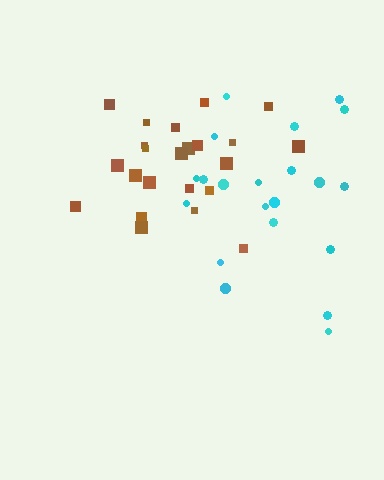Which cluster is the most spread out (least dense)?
Cyan.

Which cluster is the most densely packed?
Brown.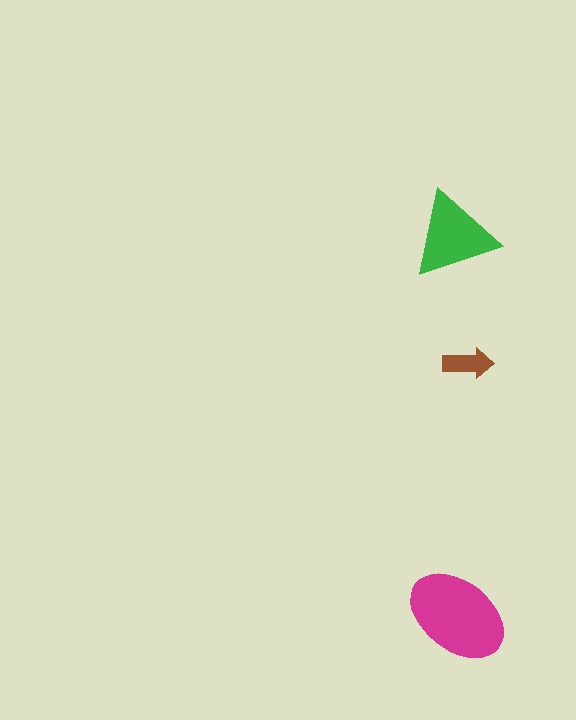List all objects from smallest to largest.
The brown arrow, the green triangle, the magenta ellipse.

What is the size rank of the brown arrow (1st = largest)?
3rd.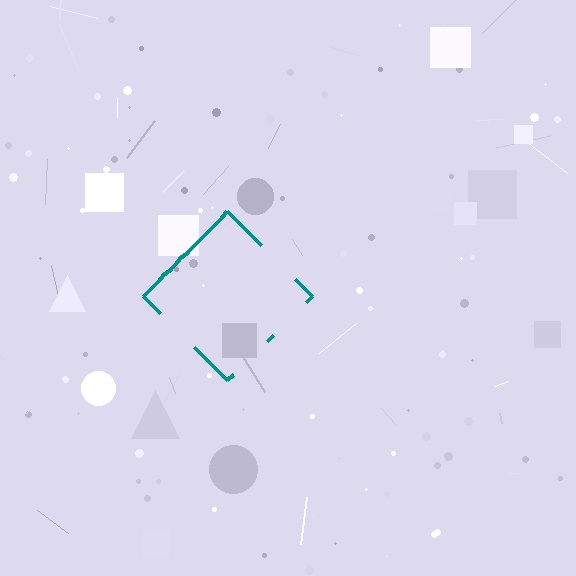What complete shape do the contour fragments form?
The contour fragments form a diamond.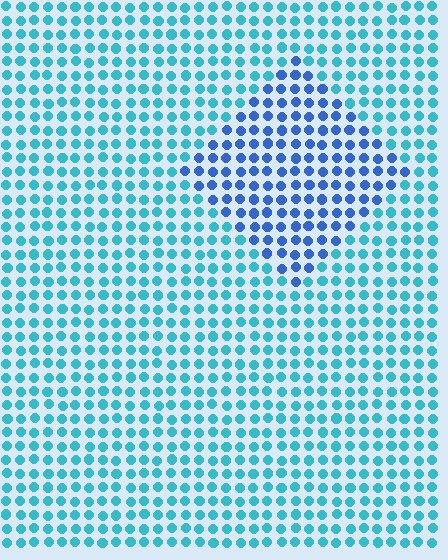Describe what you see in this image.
The image is filled with small cyan elements in a uniform arrangement. A diamond-shaped region is visible where the elements are tinted to a slightly different hue, forming a subtle color boundary.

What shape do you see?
I see a diamond.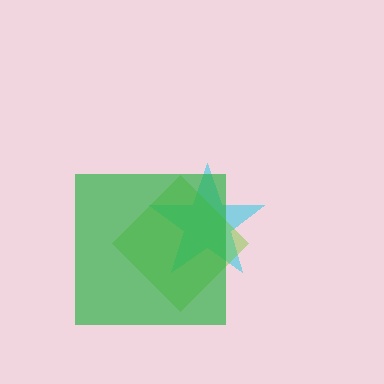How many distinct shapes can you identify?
There are 3 distinct shapes: a cyan star, a lime diamond, a green square.